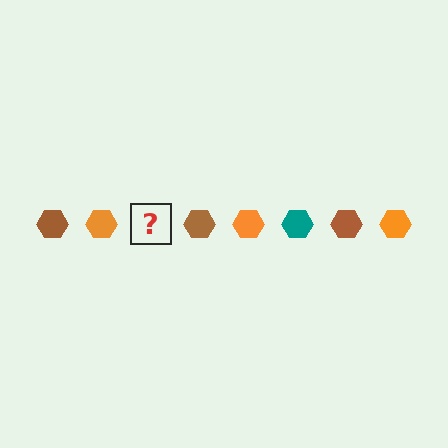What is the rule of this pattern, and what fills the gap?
The rule is that the pattern cycles through brown, orange, teal hexagons. The gap should be filled with a teal hexagon.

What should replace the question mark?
The question mark should be replaced with a teal hexagon.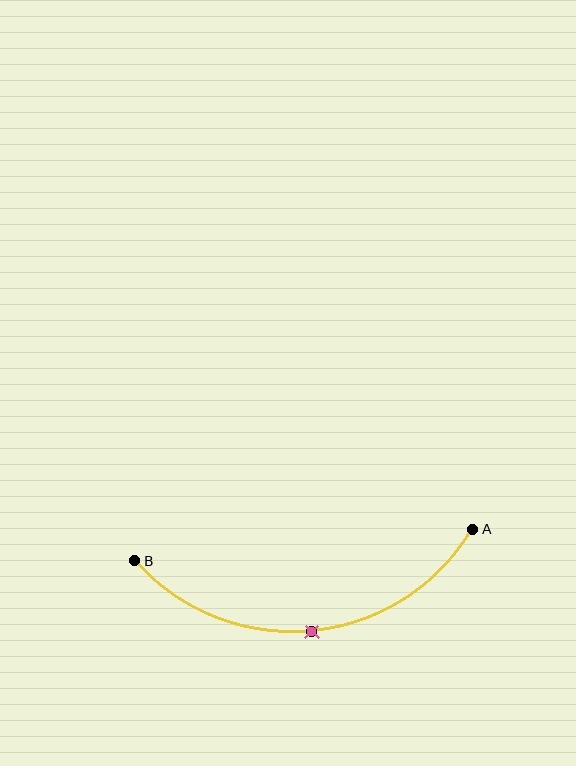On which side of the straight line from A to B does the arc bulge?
The arc bulges below the straight line connecting A and B.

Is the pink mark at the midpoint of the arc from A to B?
Yes. The pink mark lies on the arc at equal arc-length from both A and B — it is the arc midpoint.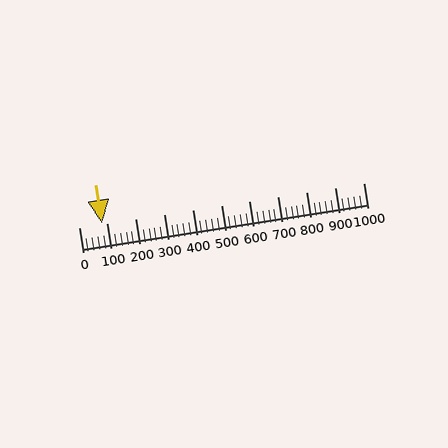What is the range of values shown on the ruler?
The ruler shows values from 0 to 1000.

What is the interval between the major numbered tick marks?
The major tick marks are spaced 100 units apart.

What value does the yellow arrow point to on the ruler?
The yellow arrow points to approximately 80.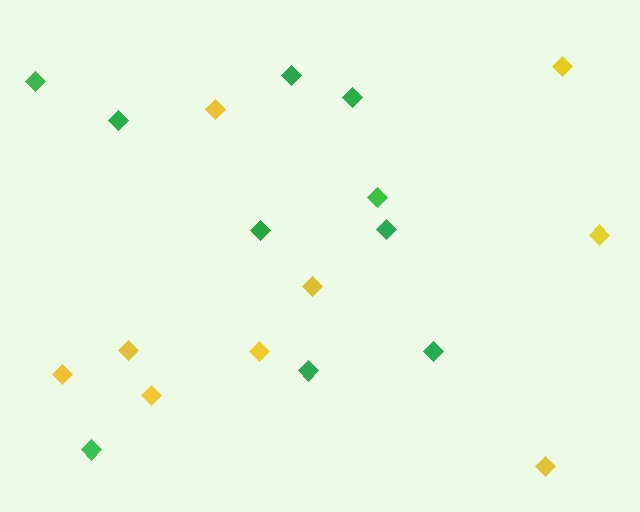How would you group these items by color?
There are 2 groups: one group of yellow diamonds (9) and one group of green diamonds (10).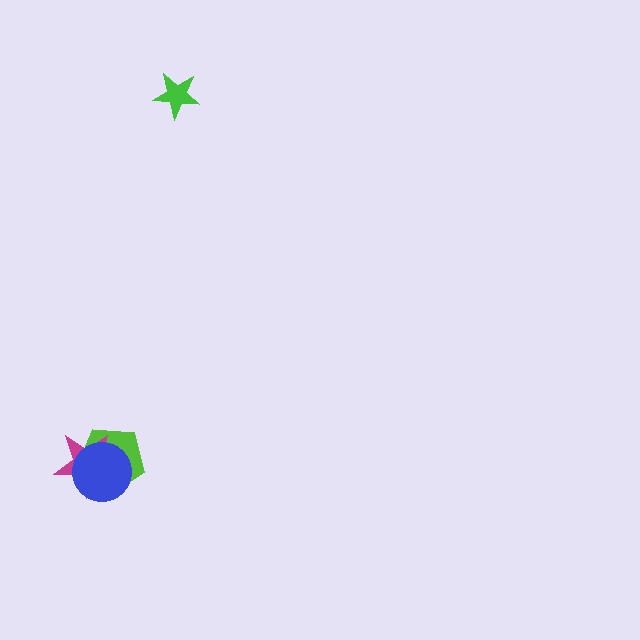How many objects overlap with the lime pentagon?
2 objects overlap with the lime pentagon.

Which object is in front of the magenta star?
The blue circle is in front of the magenta star.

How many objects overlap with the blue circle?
2 objects overlap with the blue circle.